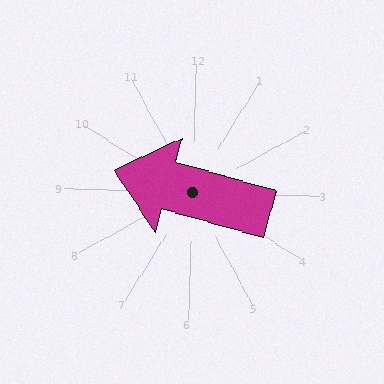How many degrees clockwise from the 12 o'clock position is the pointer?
Approximately 284 degrees.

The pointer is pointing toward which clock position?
Roughly 9 o'clock.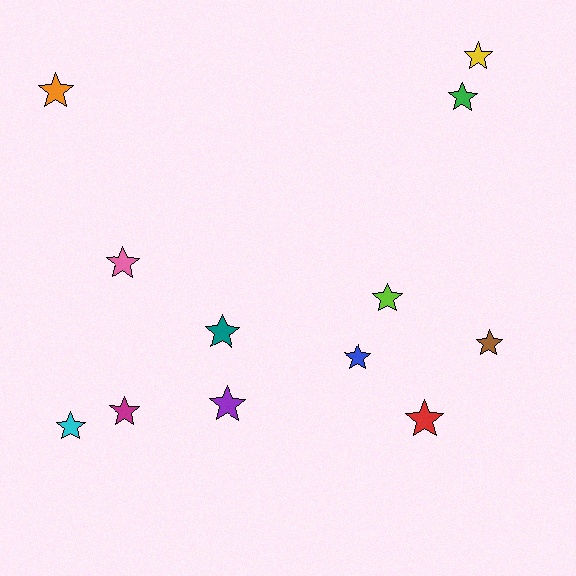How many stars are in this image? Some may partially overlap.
There are 12 stars.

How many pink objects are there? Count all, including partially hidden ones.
There is 1 pink object.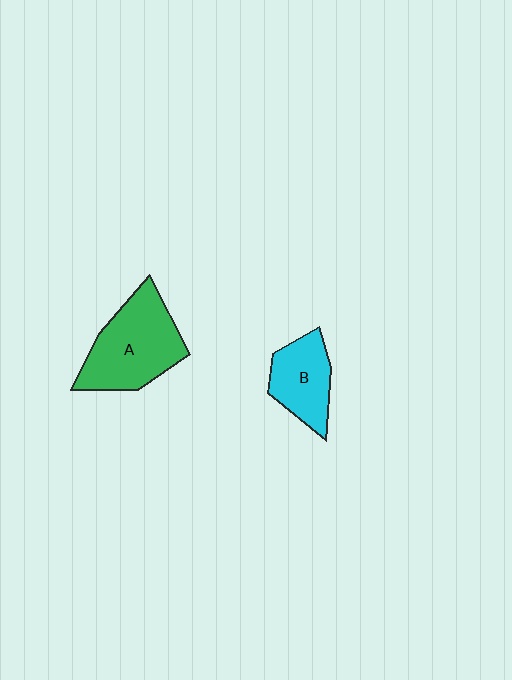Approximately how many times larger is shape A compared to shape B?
Approximately 1.6 times.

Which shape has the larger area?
Shape A (green).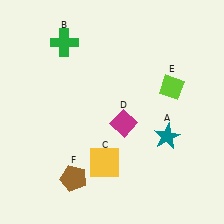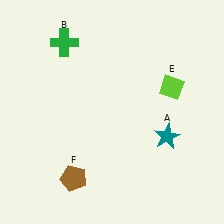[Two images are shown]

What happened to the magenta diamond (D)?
The magenta diamond (D) was removed in Image 2. It was in the bottom-right area of Image 1.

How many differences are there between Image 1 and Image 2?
There are 2 differences between the two images.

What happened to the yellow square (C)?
The yellow square (C) was removed in Image 2. It was in the bottom-left area of Image 1.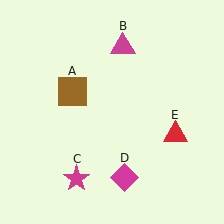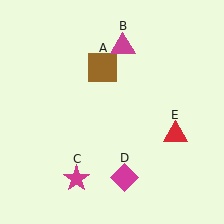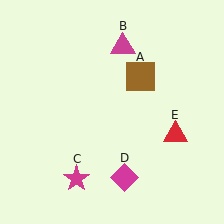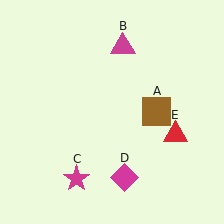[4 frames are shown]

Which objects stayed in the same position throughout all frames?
Magenta triangle (object B) and magenta star (object C) and magenta diamond (object D) and red triangle (object E) remained stationary.